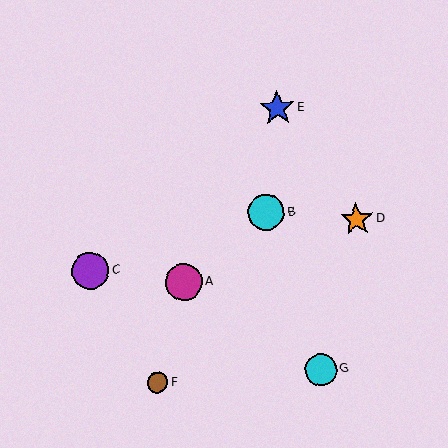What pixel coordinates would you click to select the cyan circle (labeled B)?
Click at (266, 212) to select the cyan circle B.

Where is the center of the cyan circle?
The center of the cyan circle is at (266, 212).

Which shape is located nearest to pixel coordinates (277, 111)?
The blue star (labeled E) at (277, 108) is nearest to that location.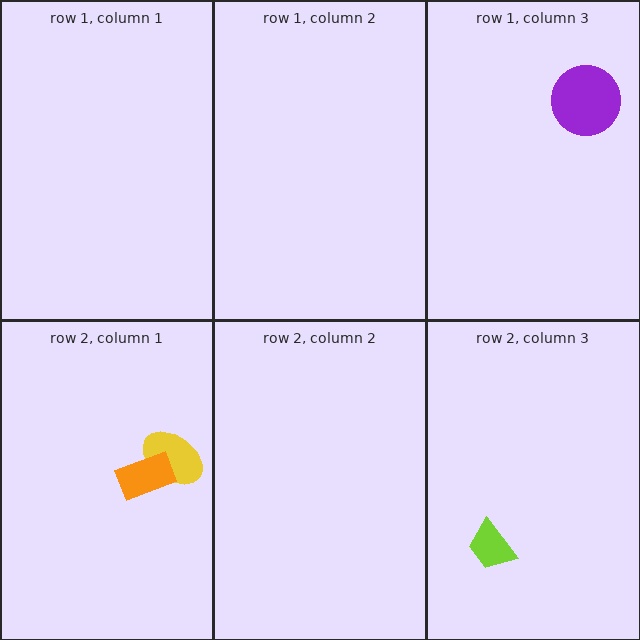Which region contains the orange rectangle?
The row 2, column 1 region.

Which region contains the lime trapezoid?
The row 2, column 3 region.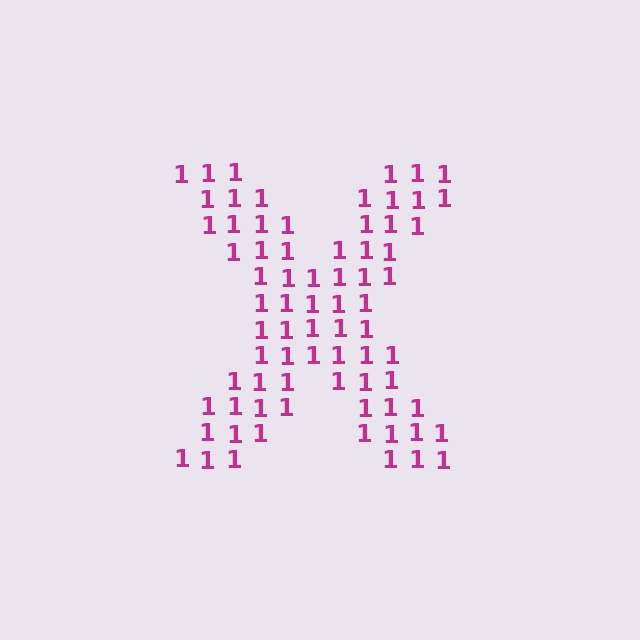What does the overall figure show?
The overall figure shows the letter X.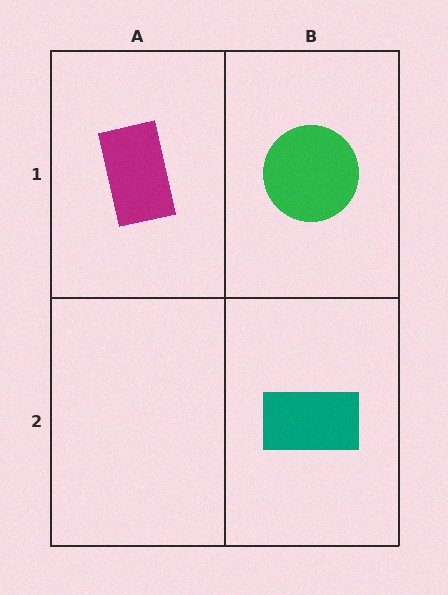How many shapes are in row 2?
1 shape.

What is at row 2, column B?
A teal rectangle.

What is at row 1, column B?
A green circle.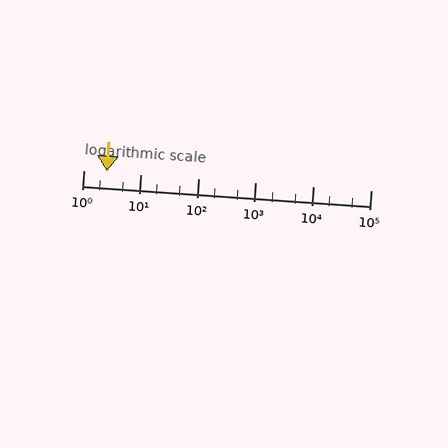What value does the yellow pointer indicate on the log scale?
The pointer indicates approximately 2.6.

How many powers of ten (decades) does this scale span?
The scale spans 5 decades, from 1 to 100000.